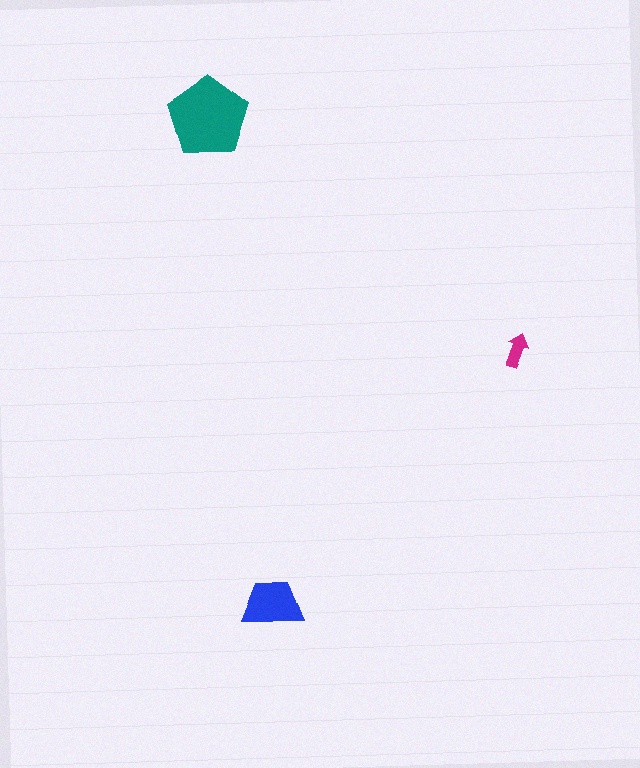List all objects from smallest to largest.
The magenta arrow, the blue trapezoid, the teal pentagon.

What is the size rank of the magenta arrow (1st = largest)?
3rd.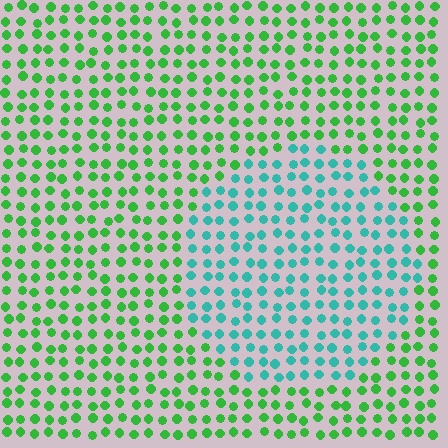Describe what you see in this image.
The image is filled with small green elements in a uniform arrangement. A circle-shaped region is visible where the elements are tinted to a slightly different hue, forming a subtle color boundary.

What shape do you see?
I see a circle.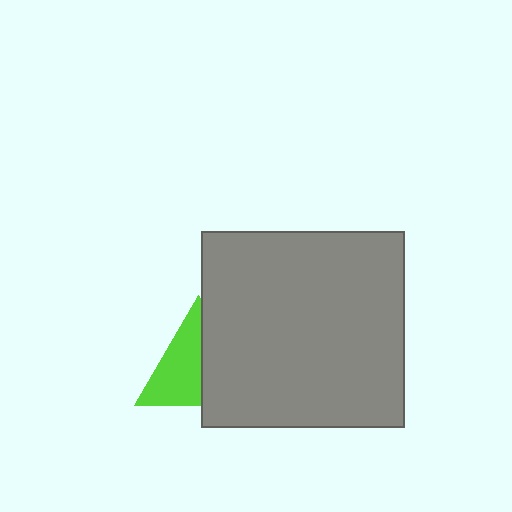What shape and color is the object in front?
The object in front is a gray rectangle.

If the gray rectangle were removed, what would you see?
You would see the complete lime triangle.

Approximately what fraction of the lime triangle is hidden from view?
Roughly 45% of the lime triangle is hidden behind the gray rectangle.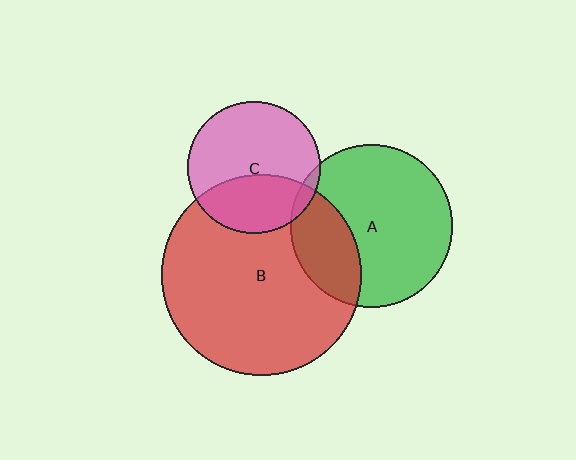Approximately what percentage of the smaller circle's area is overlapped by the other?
Approximately 25%.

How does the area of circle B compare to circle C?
Approximately 2.3 times.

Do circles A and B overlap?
Yes.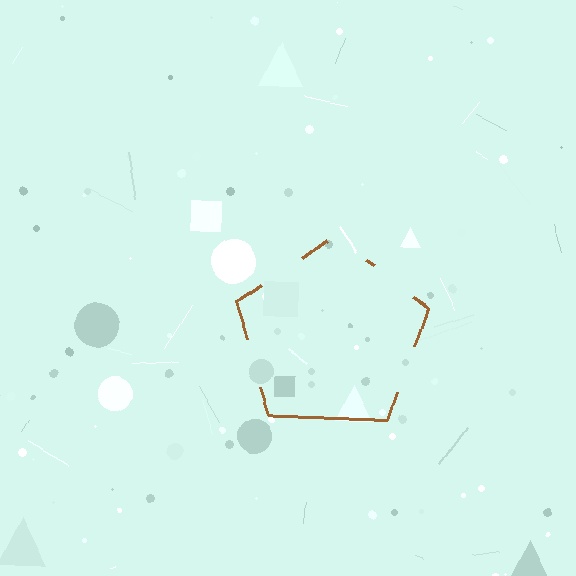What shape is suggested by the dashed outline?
The dashed outline suggests a pentagon.